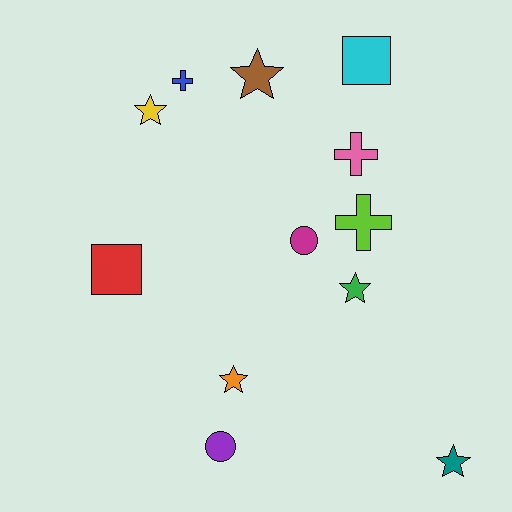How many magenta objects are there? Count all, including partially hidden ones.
There is 1 magenta object.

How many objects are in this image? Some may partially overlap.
There are 12 objects.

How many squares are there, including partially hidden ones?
There are 2 squares.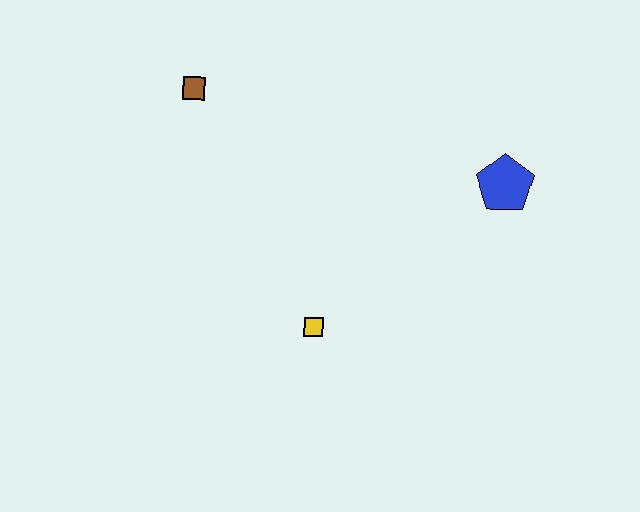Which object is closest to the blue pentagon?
The yellow square is closest to the blue pentagon.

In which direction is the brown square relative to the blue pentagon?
The brown square is to the left of the blue pentagon.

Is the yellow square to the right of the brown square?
Yes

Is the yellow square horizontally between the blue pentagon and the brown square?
Yes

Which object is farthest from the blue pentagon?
The brown square is farthest from the blue pentagon.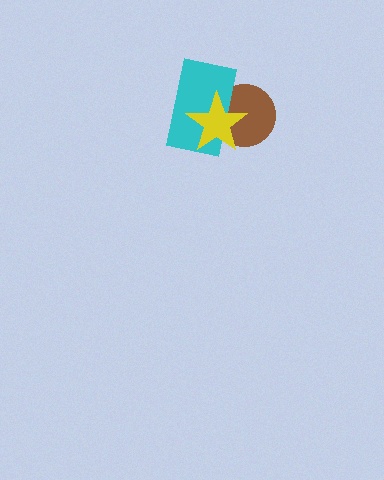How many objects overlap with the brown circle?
2 objects overlap with the brown circle.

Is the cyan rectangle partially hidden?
Yes, it is partially covered by another shape.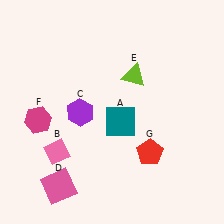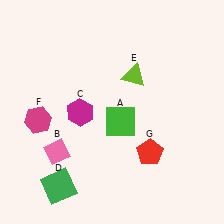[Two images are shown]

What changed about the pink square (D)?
In Image 1, D is pink. In Image 2, it changed to green.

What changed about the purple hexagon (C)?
In Image 1, C is purple. In Image 2, it changed to magenta.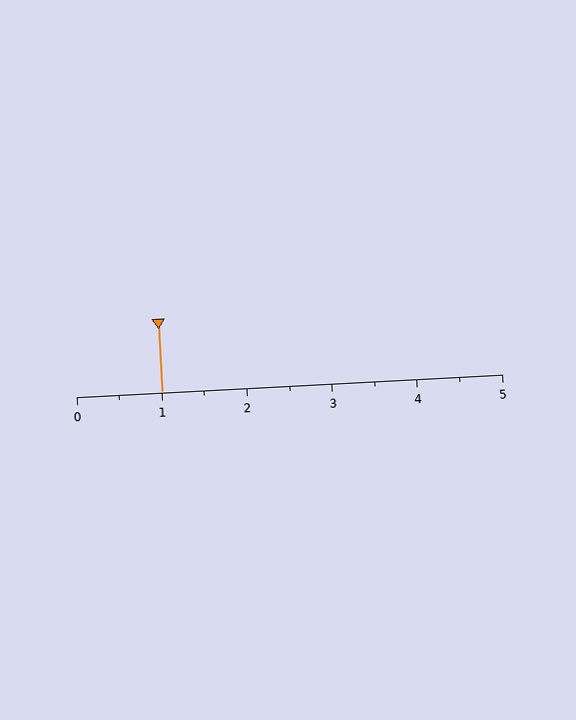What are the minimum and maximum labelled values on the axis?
The axis runs from 0 to 5.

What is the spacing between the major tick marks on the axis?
The major ticks are spaced 1 apart.